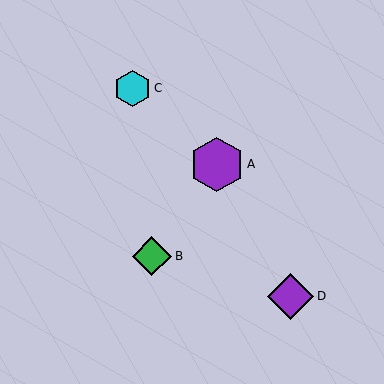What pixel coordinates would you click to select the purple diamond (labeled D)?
Click at (291, 296) to select the purple diamond D.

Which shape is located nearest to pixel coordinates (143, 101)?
The cyan hexagon (labeled C) at (132, 88) is nearest to that location.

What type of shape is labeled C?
Shape C is a cyan hexagon.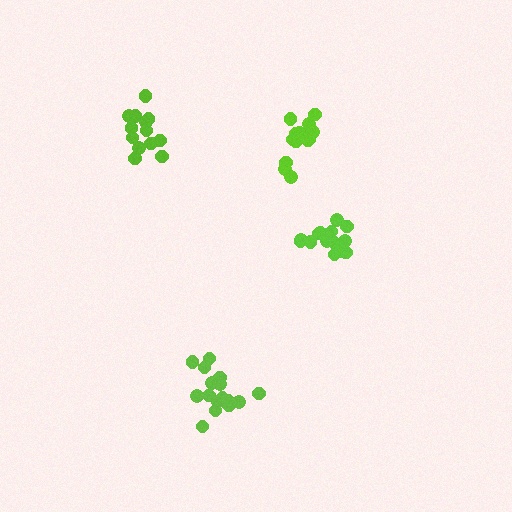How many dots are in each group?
Group 1: 16 dots, Group 2: 16 dots, Group 3: 16 dots, Group 4: 13 dots (61 total).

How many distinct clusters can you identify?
There are 4 distinct clusters.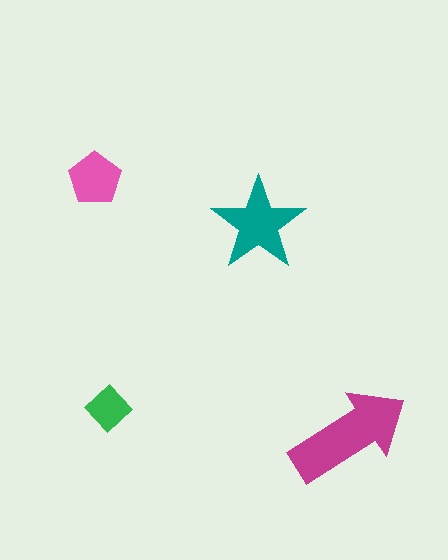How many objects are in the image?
There are 4 objects in the image.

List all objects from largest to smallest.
The magenta arrow, the teal star, the pink pentagon, the green diamond.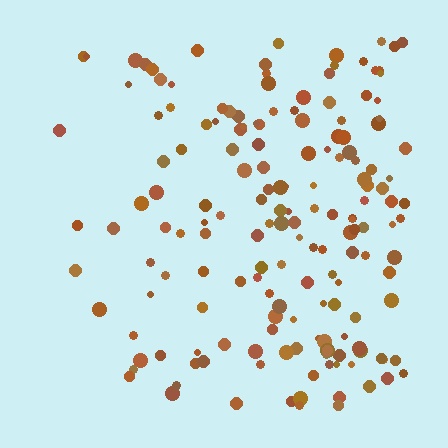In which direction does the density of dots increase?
From left to right, with the right side densest.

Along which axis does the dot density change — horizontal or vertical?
Horizontal.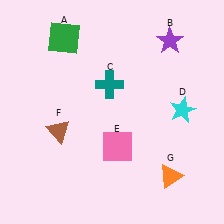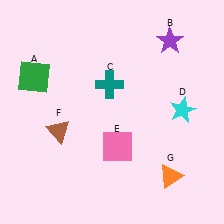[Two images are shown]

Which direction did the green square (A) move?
The green square (A) moved down.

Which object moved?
The green square (A) moved down.